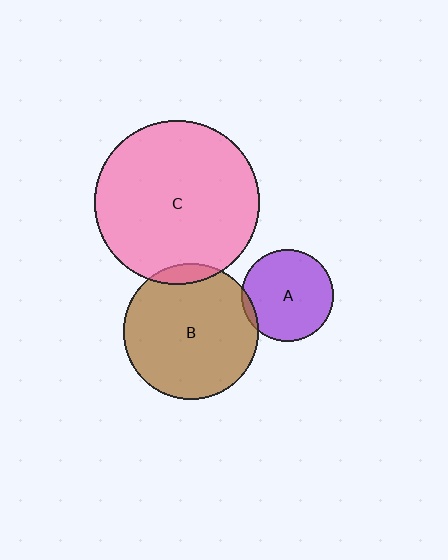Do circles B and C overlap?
Yes.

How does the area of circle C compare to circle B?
Approximately 1.5 times.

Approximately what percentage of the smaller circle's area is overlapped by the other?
Approximately 5%.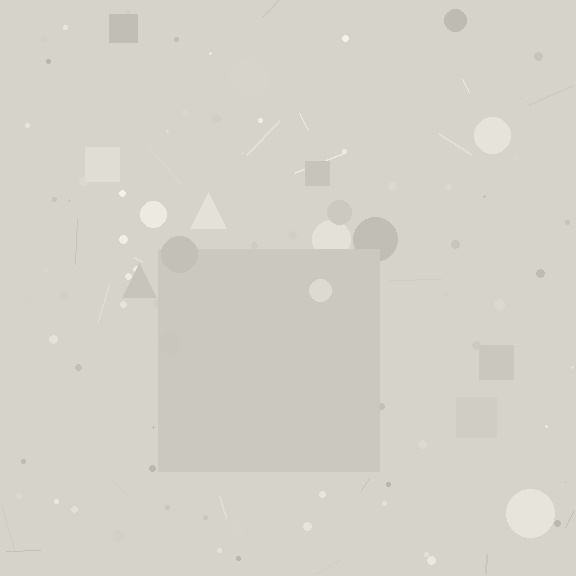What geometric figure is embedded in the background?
A square is embedded in the background.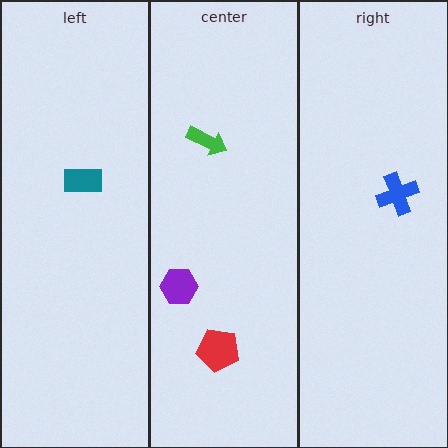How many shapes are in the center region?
3.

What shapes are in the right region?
The blue cross.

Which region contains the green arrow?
The center region.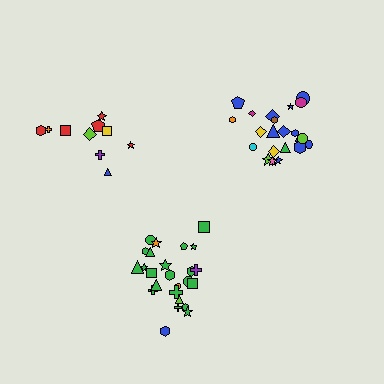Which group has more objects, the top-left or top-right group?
The top-right group.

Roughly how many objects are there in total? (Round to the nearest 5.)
Roughly 55 objects in total.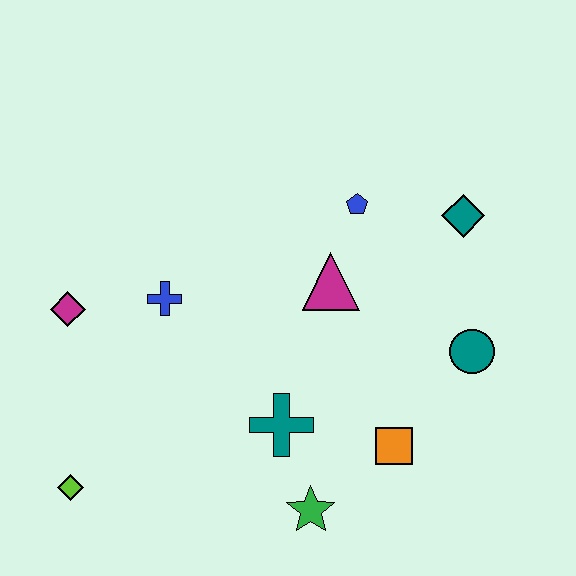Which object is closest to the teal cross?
The green star is closest to the teal cross.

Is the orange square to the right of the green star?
Yes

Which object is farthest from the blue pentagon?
The lime diamond is farthest from the blue pentagon.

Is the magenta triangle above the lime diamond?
Yes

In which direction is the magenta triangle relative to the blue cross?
The magenta triangle is to the right of the blue cross.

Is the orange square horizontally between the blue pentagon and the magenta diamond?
No